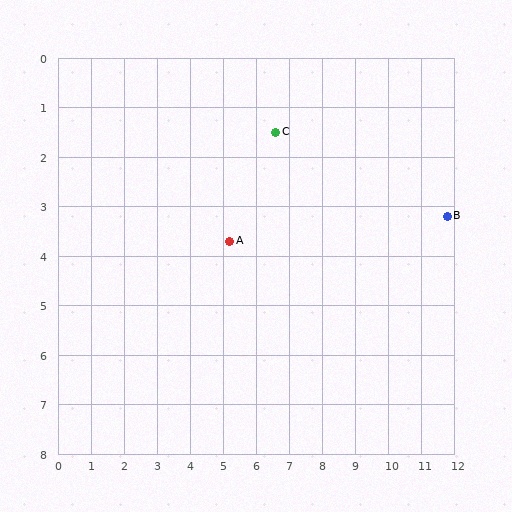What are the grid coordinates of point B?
Point B is at approximately (11.8, 3.2).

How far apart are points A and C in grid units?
Points A and C are about 2.6 grid units apart.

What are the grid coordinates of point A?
Point A is at approximately (5.2, 3.7).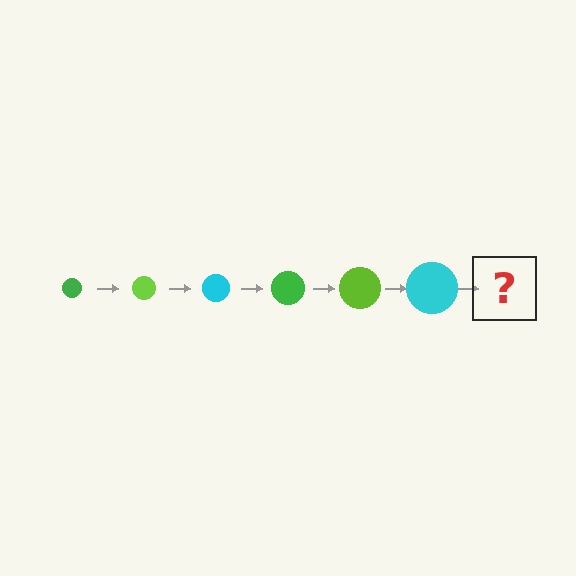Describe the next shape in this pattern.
It should be a green circle, larger than the previous one.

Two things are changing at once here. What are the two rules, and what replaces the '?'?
The two rules are that the circle grows larger each step and the color cycles through green, lime, and cyan. The '?' should be a green circle, larger than the previous one.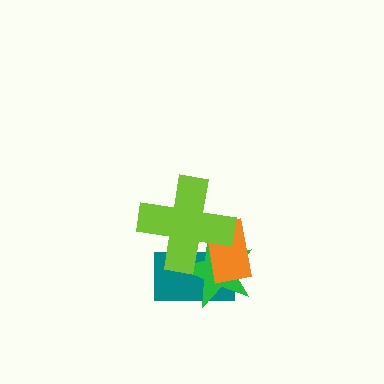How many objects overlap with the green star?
3 objects overlap with the green star.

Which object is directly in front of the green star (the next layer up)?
The orange rectangle is directly in front of the green star.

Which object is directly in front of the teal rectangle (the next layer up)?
The green star is directly in front of the teal rectangle.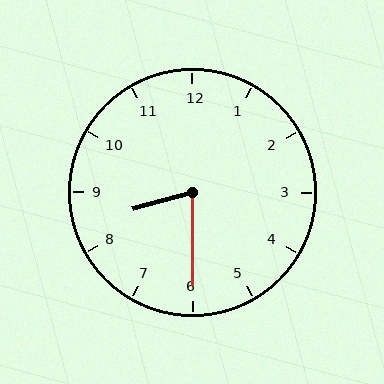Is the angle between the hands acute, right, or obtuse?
It is acute.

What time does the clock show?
8:30.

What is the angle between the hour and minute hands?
Approximately 75 degrees.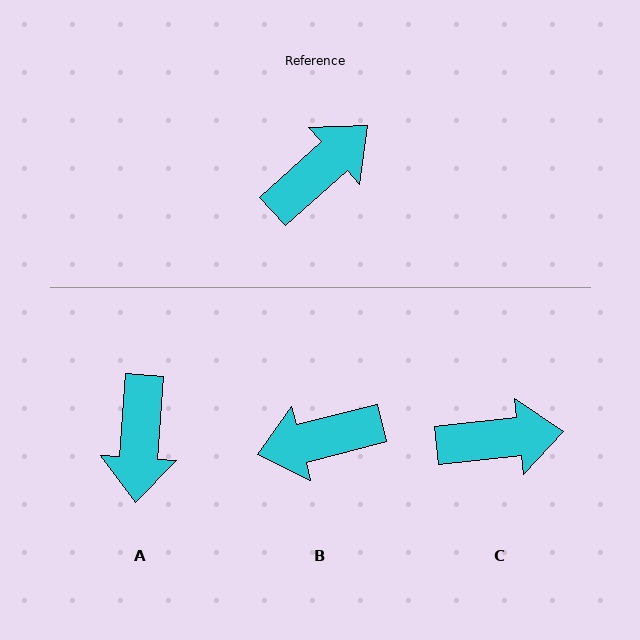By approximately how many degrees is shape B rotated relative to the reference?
Approximately 152 degrees counter-clockwise.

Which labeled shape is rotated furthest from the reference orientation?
B, about 152 degrees away.